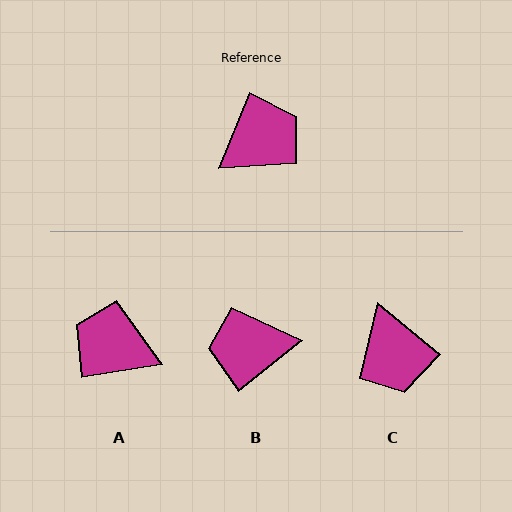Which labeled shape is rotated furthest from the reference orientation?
B, about 151 degrees away.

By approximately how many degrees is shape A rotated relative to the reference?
Approximately 121 degrees counter-clockwise.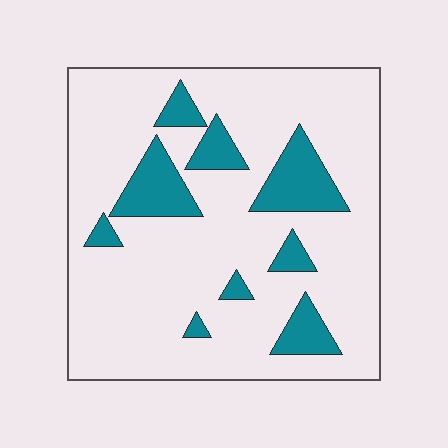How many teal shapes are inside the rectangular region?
9.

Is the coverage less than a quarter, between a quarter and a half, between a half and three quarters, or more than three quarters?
Less than a quarter.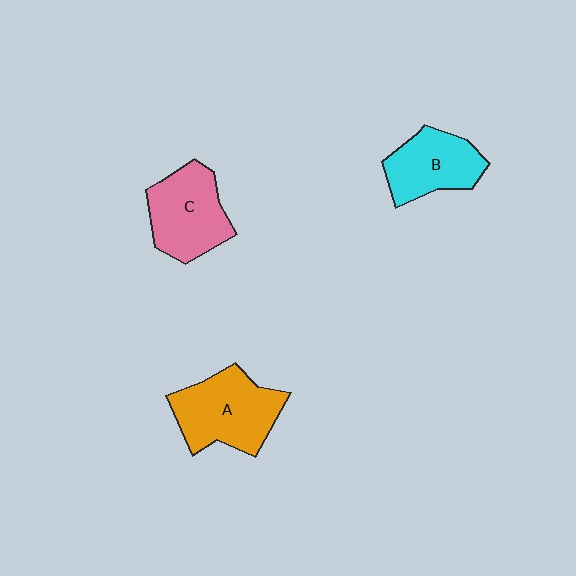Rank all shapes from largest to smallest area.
From largest to smallest: A (orange), C (pink), B (cyan).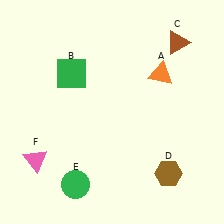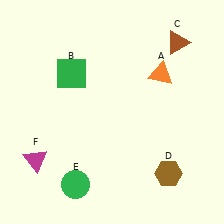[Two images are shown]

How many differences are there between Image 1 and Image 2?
There is 1 difference between the two images.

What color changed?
The triangle (F) changed from pink in Image 1 to magenta in Image 2.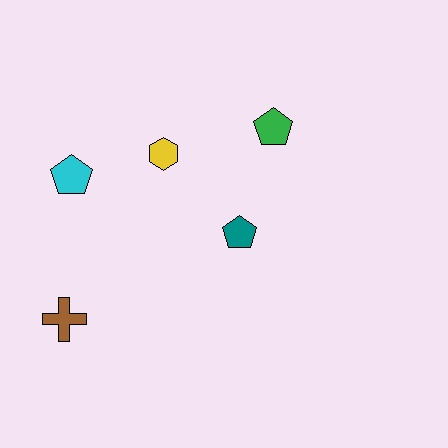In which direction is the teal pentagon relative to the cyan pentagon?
The teal pentagon is to the right of the cyan pentagon.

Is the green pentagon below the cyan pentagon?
No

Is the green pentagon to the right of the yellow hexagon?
Yes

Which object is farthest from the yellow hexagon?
The brown cross is farthest from the yellow hexagon.